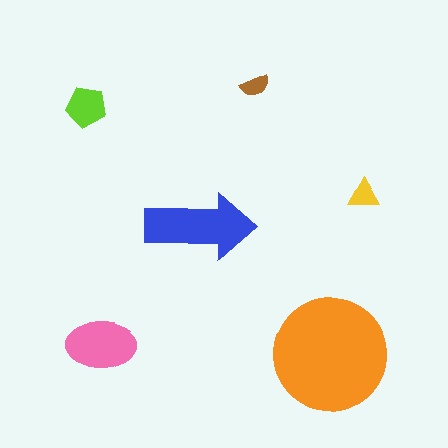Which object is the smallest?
The brown semicircle.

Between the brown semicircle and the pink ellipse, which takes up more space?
The pink ellipse.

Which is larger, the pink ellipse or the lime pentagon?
The pink ellipse.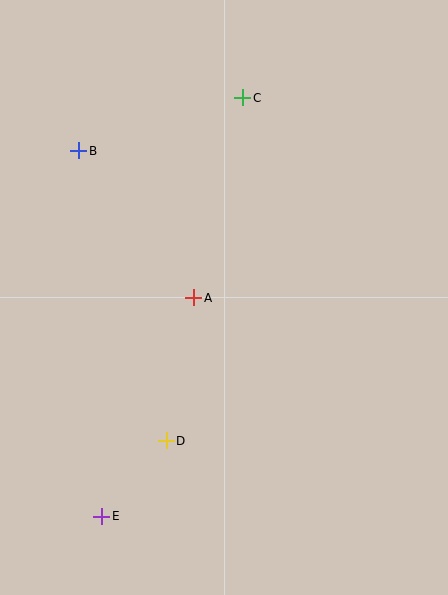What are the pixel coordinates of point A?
Point A is at (194, 298).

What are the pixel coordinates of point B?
Point B is at (79, 151).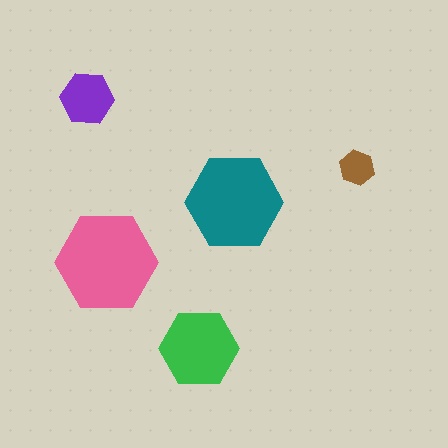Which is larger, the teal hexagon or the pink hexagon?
The pink one.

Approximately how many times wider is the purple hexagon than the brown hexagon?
About 1.5 times wider.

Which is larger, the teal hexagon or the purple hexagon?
The teal one.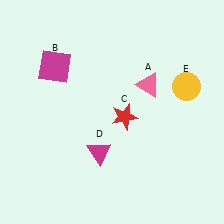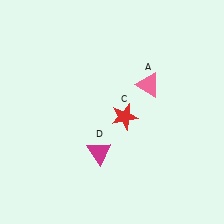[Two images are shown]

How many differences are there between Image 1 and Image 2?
There are 2 differences between the two images.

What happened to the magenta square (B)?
The magenta square (B) was removed in Image 2. It was in the top-left area of Image 1.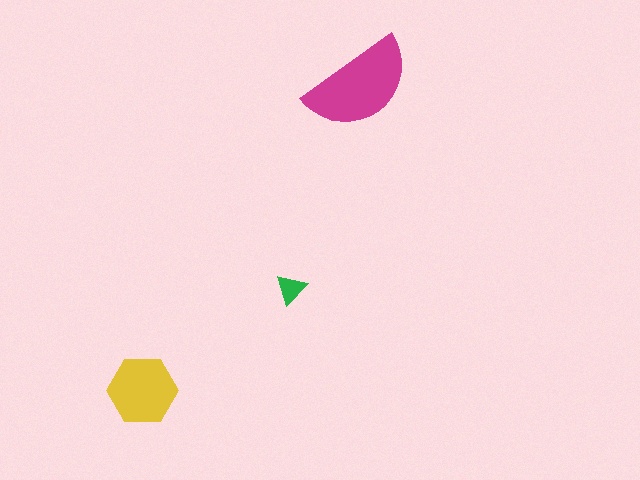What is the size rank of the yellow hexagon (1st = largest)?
2nd.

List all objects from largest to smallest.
The magenta semicircle, the yellow hexagon, the green triangle.